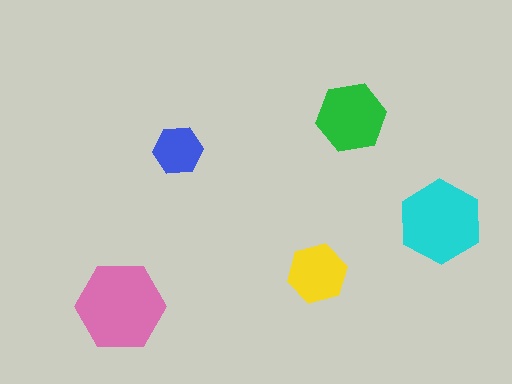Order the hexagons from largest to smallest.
the pink one, the cyan one, the green one, the yellow one, the blue one.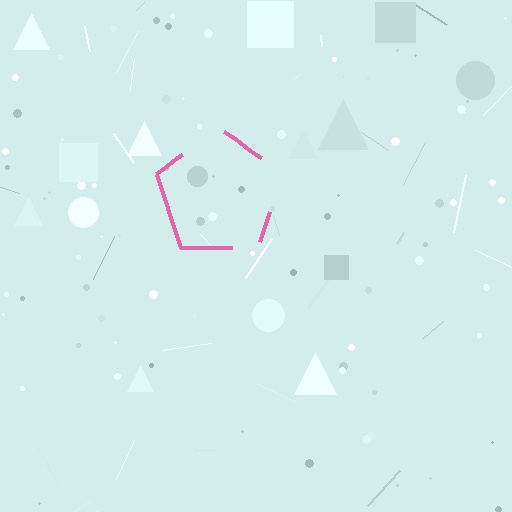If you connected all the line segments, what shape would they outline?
They would outline a pentagon.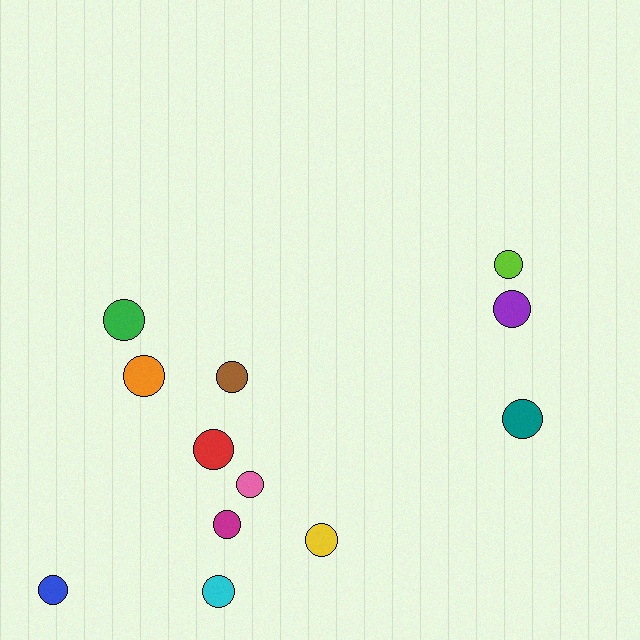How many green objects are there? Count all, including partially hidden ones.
There is 1 green object.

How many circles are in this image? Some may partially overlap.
There are 12 circles.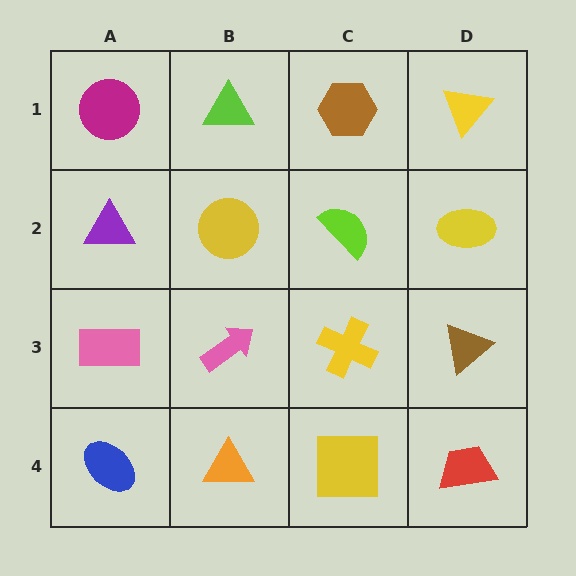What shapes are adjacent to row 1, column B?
A yellow circle (row 2, column B), a magenta circle (row 1, column A), a brown hexagon (row 1, column C).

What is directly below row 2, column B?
A pink arrow.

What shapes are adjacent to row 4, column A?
A pink rectangle (row 3, column A), an orange triangle (row 4, column B).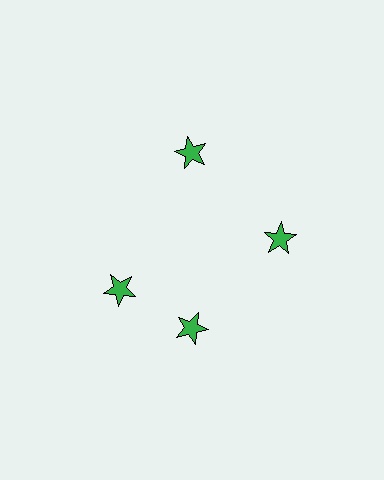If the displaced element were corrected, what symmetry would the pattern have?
It would have 4-fold rotational symmetry — the pattern would map onto itself every 90 degrees.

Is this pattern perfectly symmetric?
No. The 4 green stars are arranged in a ring, but one element near the 9 o'clock position is rotated out of alignment along the ring, breaking the 4-fold rotational symmetry.